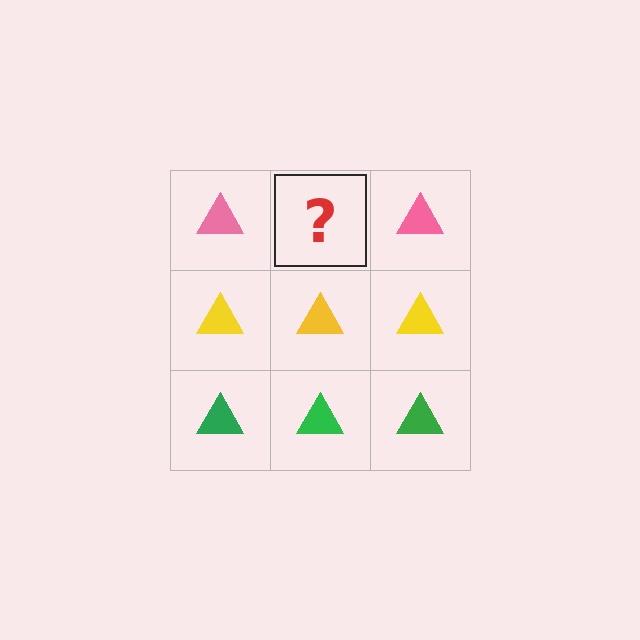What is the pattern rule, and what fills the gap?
The rule is that each row has a consistent color. The gap should be filled with a pink triangle.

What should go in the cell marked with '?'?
The missing cell should contain a pink triangle.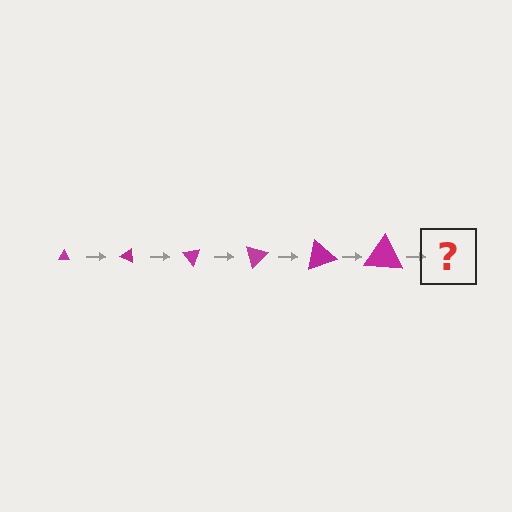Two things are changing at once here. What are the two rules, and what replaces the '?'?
The two rules are that the triangle grows larger each step and it rotates 25 degrees each step. The '?' should be a triangle, larger than the previous one and rotated 150 degrees from the start.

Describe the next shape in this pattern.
It should be a triangle, larger than the previous one and rotated 150 degrees from the start.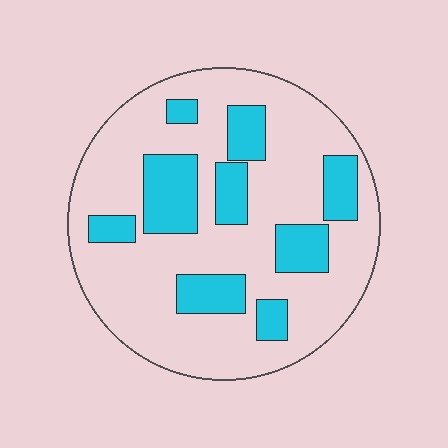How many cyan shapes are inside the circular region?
9.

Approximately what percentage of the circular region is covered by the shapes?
Approximately 25%.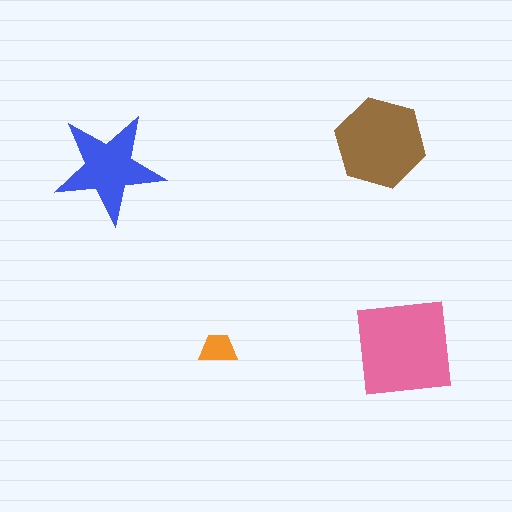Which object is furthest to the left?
The blue star is leftmost.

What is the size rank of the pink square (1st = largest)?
1st.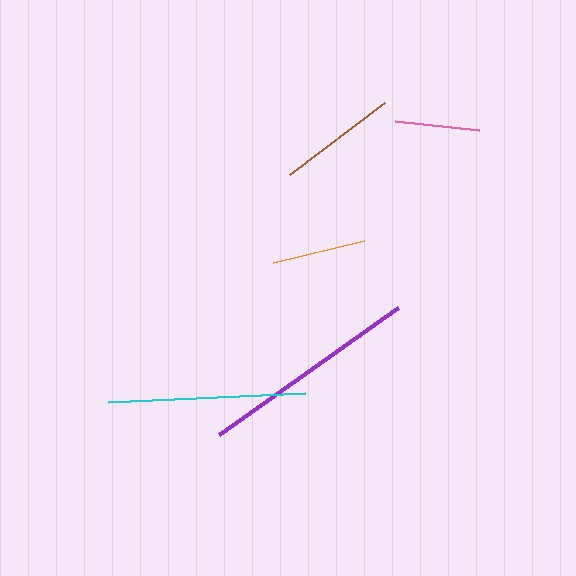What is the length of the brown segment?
The brown segment is approximately 118 pixels long.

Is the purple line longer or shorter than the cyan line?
The purple line is longer than the cyan line.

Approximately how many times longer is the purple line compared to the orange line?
The purple line is approximately 2.3 times the length of the orange line.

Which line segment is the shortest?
The pink line is the shortest at approximately 85 pixels.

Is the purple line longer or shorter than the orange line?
The purple line is longer than the orange line.